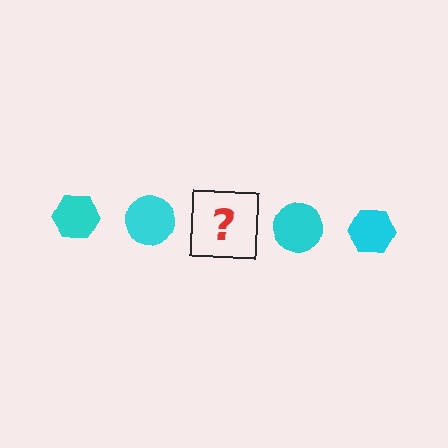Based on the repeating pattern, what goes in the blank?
The blank should be a cyan hexagon.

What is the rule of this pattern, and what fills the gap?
The rule is that the pattern cycles through hexagon, circle shapes in cyan. The gap should be filled with a cyan hexagon.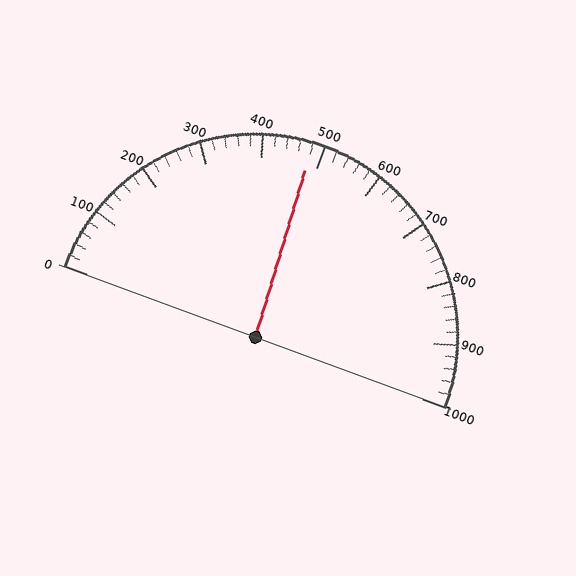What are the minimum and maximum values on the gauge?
The gauge ranges from 0 to 1000.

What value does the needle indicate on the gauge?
The needle indicates approximately 480.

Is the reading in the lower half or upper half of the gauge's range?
The reading is in the lower half of the range (0 to 1000).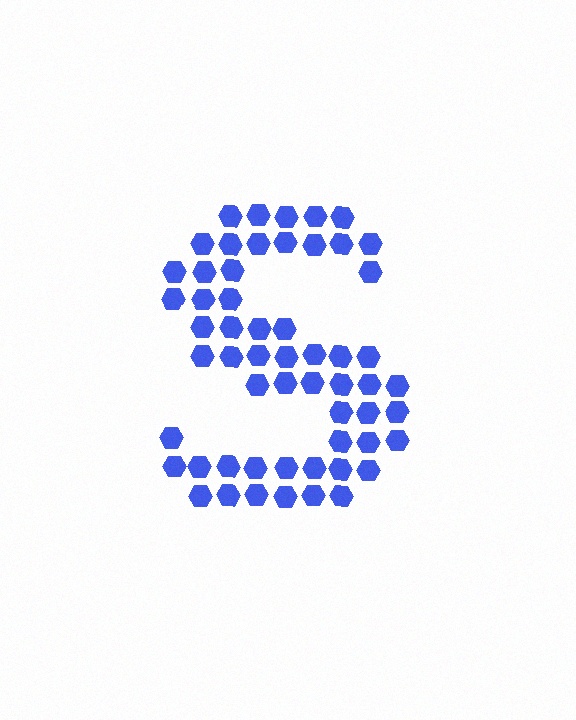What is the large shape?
The large shape is the letter S.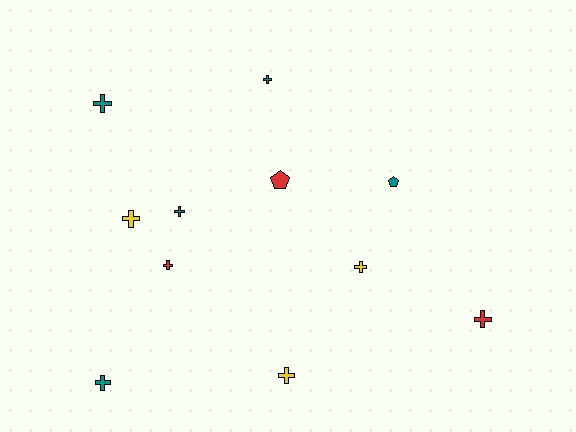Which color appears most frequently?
Teal, with 5 objects.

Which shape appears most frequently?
Cross, with 9 objects.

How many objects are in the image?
There are 11 objects.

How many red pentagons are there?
There is 1 red pentagon.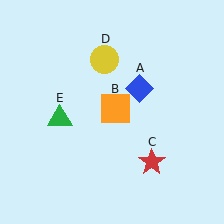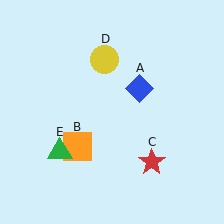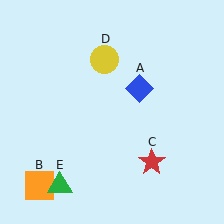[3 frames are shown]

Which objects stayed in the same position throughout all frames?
Blue diamond (object A) and red star (object C) and yellow circle (object D) remained stationary.